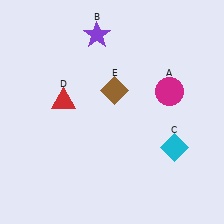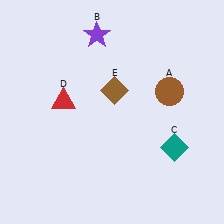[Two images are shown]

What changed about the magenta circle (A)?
In Image 1, A is magenta. In Image 2, it changed to brown.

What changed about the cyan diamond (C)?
In Image 1, C is cyan. In Image 2, it changed to teal.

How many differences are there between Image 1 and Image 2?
There are 2 differences between the two images.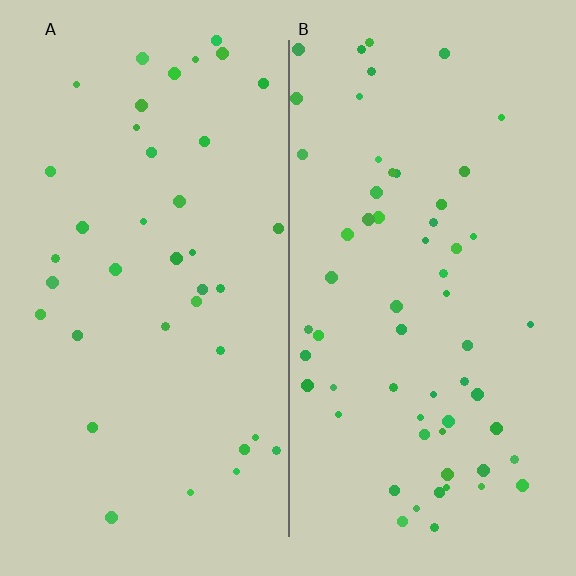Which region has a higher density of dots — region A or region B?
B (the right).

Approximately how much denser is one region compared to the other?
Approximately 1.6× — region B over region A.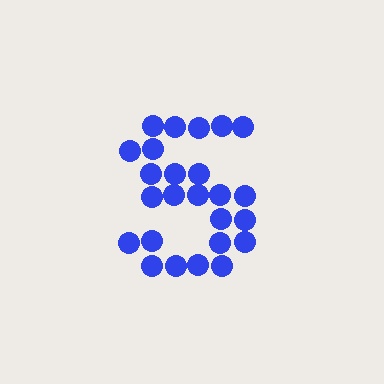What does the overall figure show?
The overall figure shows the letter S.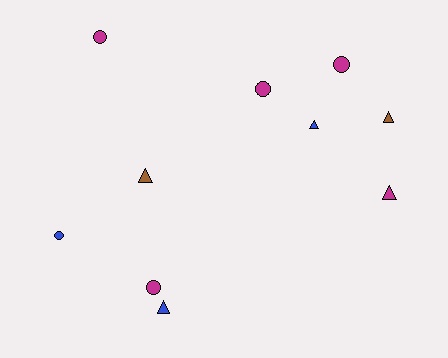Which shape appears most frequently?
Circle, with 5 objects.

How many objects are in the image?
There are 10 objects.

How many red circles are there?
There are no red circles.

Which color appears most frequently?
Magenta, with 5 objects.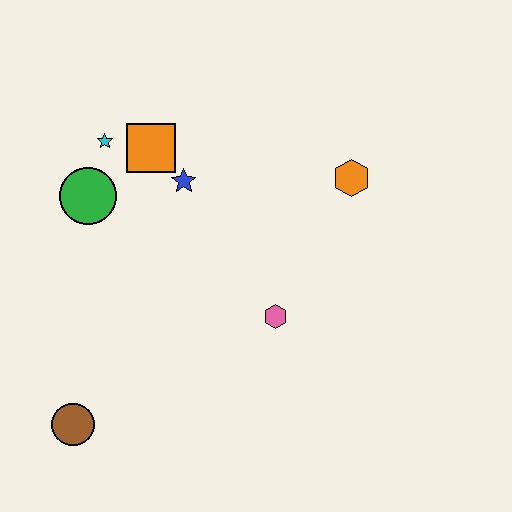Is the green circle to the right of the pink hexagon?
No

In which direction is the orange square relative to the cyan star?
The orange square is to the right of the cyan star.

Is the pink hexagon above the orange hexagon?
No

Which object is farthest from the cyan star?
The brown circle is farthest from the cyan star.